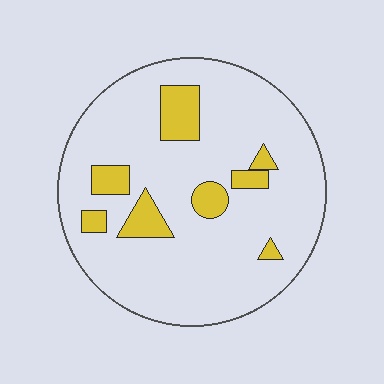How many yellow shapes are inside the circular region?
8.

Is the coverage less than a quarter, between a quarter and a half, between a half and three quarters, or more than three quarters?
Less than a quarter.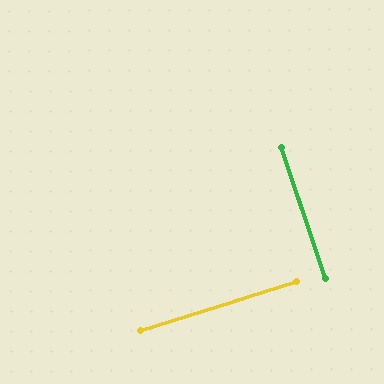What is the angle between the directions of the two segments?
Approximately 89 degrees.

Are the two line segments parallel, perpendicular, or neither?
Perpendicular — they meet at approximately 89°.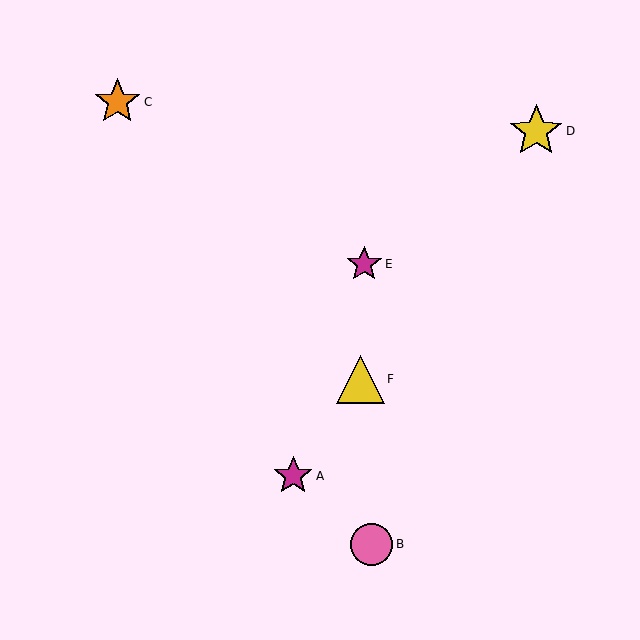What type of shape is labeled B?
Shape B is a pink circle.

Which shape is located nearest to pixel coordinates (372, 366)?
The yellow triangle (labeled F) at (361, 379) is nearest to that location.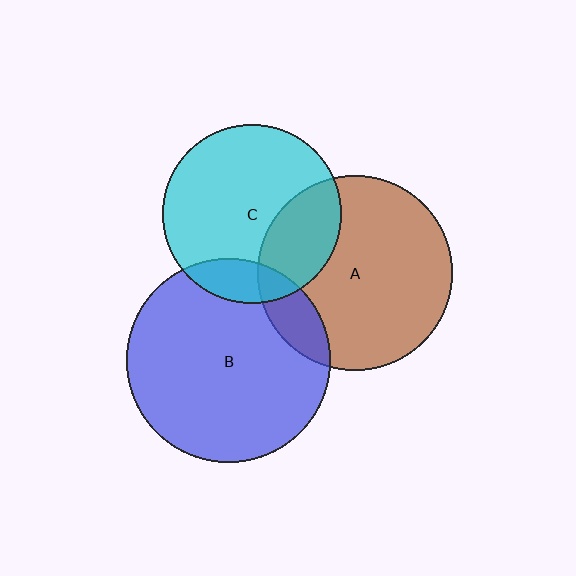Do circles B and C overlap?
Yes.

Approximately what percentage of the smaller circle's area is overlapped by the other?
Approximately 15%.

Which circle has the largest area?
Circle B (blue).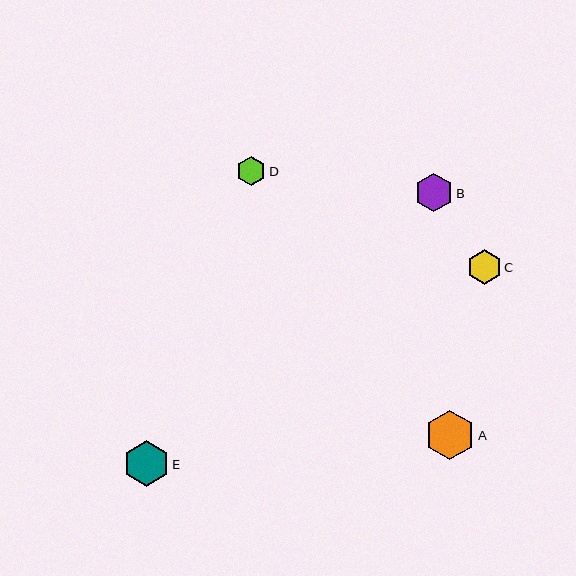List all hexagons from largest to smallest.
From largest to smallest: A, E, B, C, D.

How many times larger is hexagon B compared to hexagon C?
Hexagon B is approximately 1.1 times the size of hexagon C.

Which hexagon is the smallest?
Hexagon D is the smallest with a size of approximately 29 pixels.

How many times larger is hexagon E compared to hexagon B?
Hexagon E is approximately 1.2 times the size of hexagon B.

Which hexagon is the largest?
Hexagon A is the largest with a size of approximately 49 pixels.